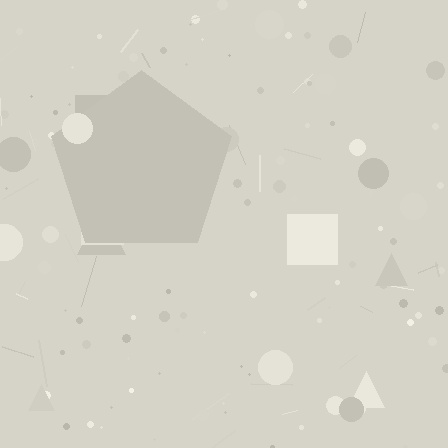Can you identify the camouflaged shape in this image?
The camouflaged shape is a pentagon.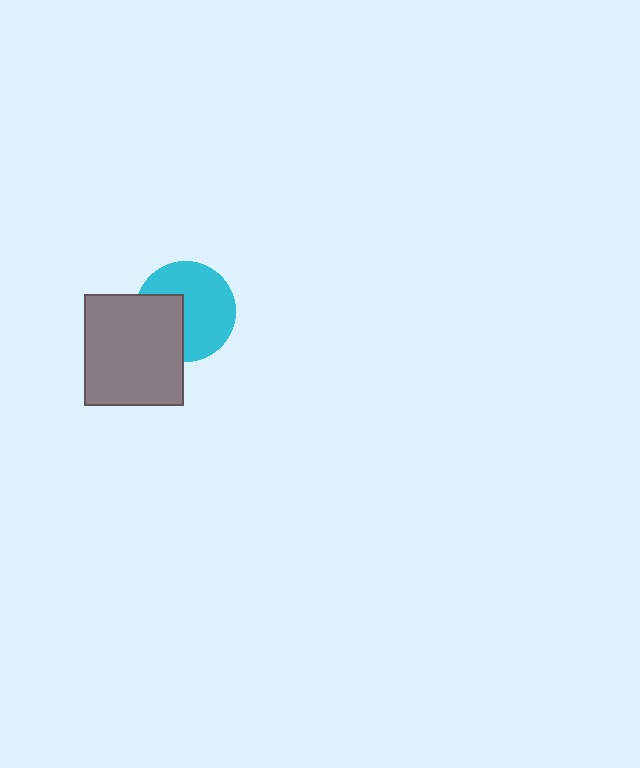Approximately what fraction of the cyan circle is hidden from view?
Roughly 34% of the cyan circle is hidden behind the gray rectangle.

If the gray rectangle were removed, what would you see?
You would see the complete cyan circle.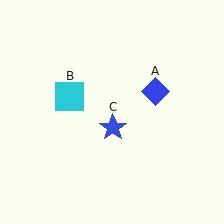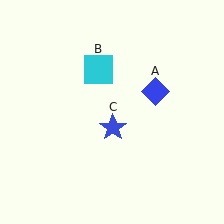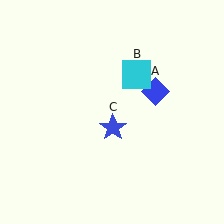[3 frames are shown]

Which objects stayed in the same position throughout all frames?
Blue diamond (object A) and blue star (object C) remained stationary.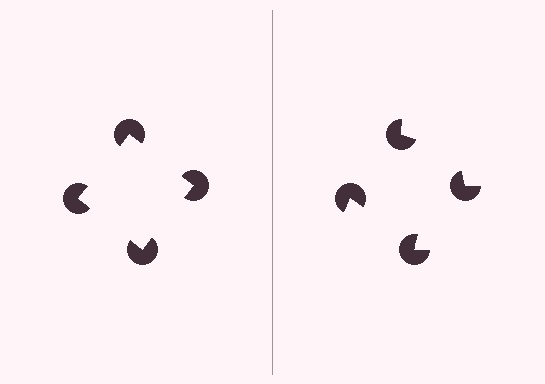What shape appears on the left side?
An illusory square.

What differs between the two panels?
The pac-man discs are positioned identically on both sides; only the wedge orientations differ. On the left they align to a square; on the right they are misaligned.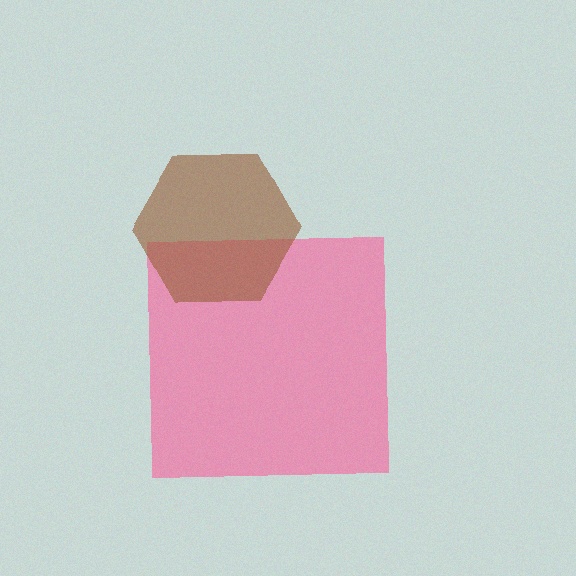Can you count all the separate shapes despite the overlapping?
Yes, there are 2 separate shapes.